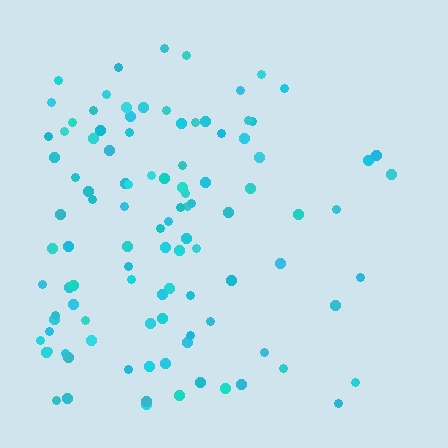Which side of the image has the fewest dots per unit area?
The right.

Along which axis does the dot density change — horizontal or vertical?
Horizontal.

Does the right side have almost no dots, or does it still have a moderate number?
Still a moderate number, just noticeably fewer than the left.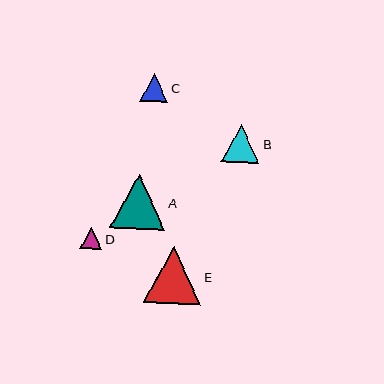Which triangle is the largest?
Triangle E is the largest with a size of approximately 57 pixels.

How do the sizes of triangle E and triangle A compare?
Triangle E and triangle A are approximately the same size.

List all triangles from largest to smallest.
From largest to smallest: E, A, B, C, D.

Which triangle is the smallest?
Triangle D is the smallest with a size of approximately 22 pixels.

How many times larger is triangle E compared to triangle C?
Triangle E is approximately 2.1 times the size of triangle C.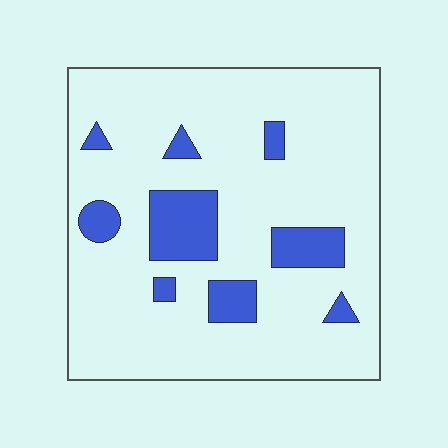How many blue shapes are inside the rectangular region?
9.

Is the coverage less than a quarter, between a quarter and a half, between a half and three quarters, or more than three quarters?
Less than a quarter.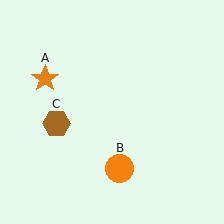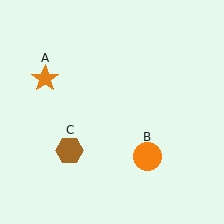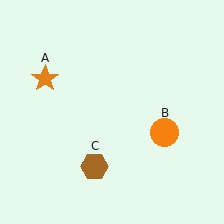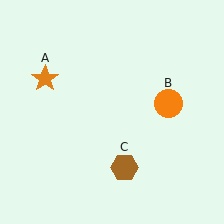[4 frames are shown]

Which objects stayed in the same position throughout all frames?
Orange star (object A) remained stationary.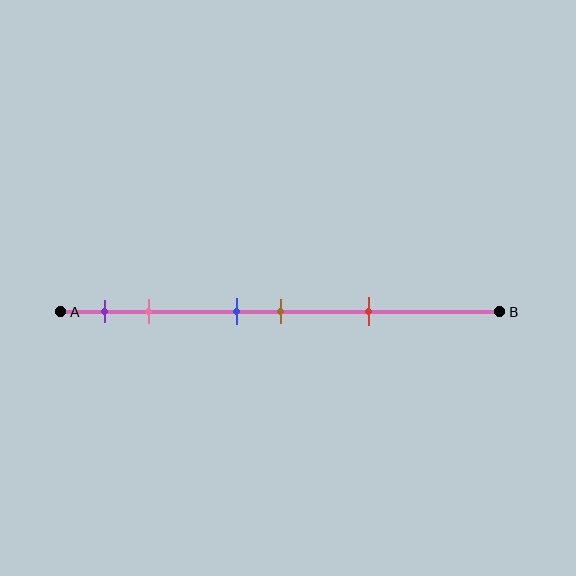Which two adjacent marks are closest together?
The blue and brown marks are the closest adjacent pair.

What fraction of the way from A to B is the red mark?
The red mark is approximately 70% (0.7) of the way from A to B.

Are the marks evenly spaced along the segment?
No, the marks are not evenly spaced.